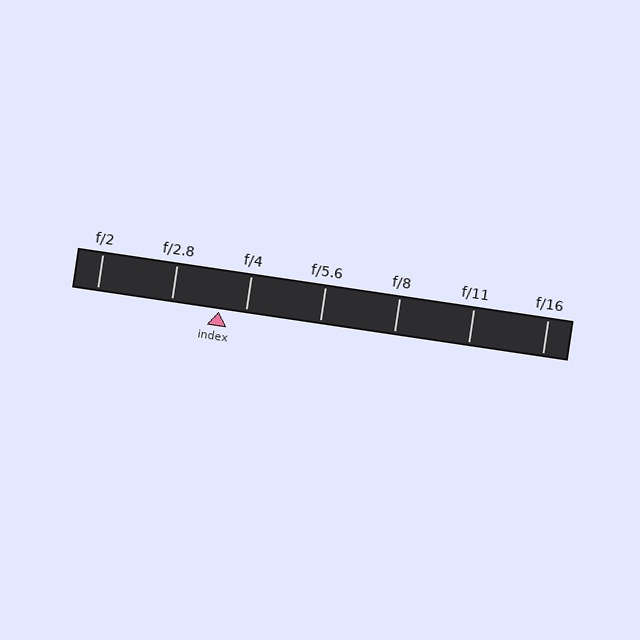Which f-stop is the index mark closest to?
The index mark is closest to f/4.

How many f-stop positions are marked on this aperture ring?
There are 7 f-stop positions marked.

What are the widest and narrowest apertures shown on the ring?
The widest aperture shown is f/2 and the narrowest is f/16.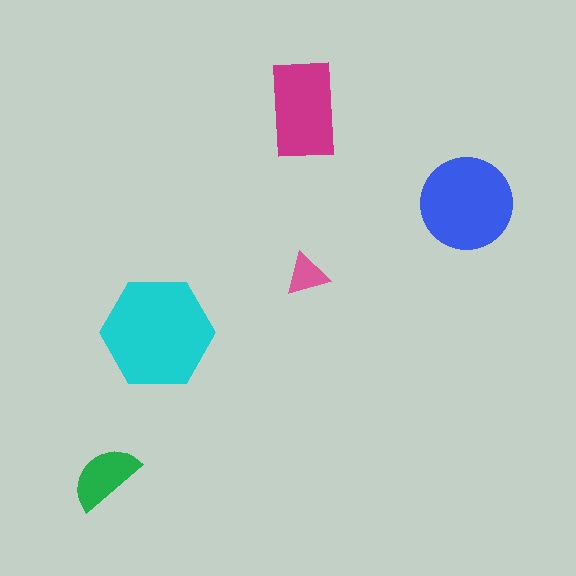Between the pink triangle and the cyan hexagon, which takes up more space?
The cyan hexagon.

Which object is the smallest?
The pink triangle.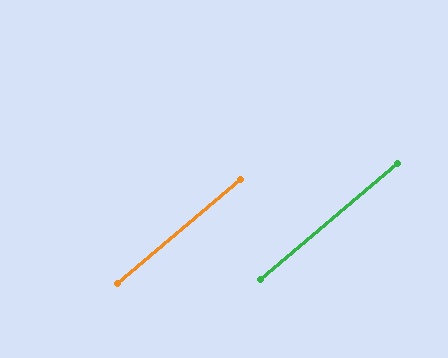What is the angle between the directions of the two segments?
Approximately 0 degrees.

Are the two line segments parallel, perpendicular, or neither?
Parallel — their directions differ by only 0.0°.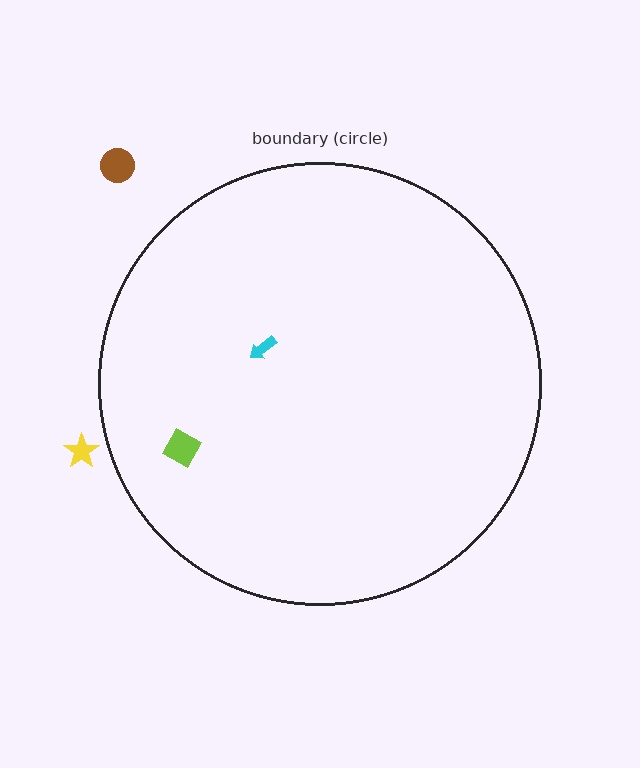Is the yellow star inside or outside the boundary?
Outside.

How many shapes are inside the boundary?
2 inside, 2 outside.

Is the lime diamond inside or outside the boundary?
Inside.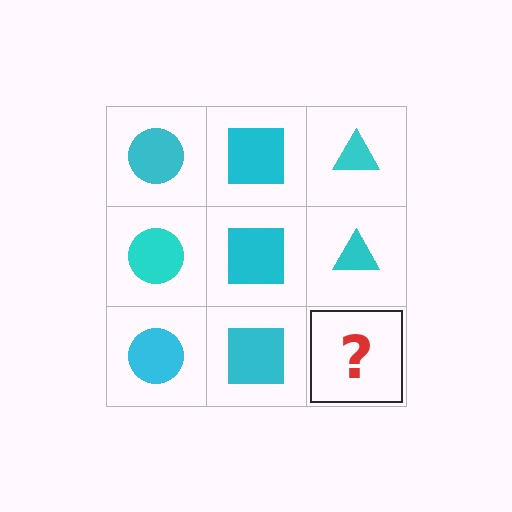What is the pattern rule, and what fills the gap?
The rule is that each column has a consistent shape. The gap should be filled with a cyan triangle.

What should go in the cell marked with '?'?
The missing cell should contain a cyan triangle.